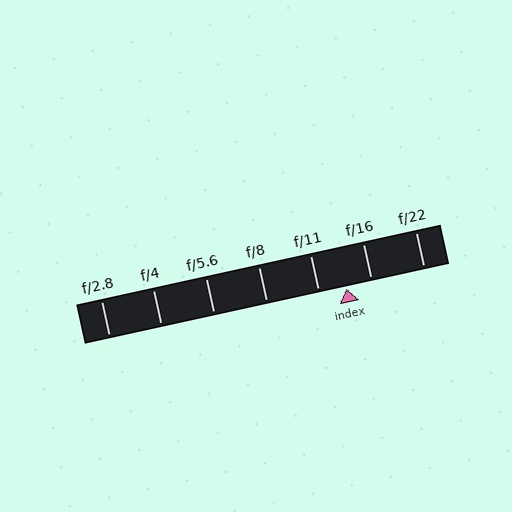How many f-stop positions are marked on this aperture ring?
There are 7 f-stop positions marked.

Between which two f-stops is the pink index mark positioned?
The index mark is between f/11 and f/16.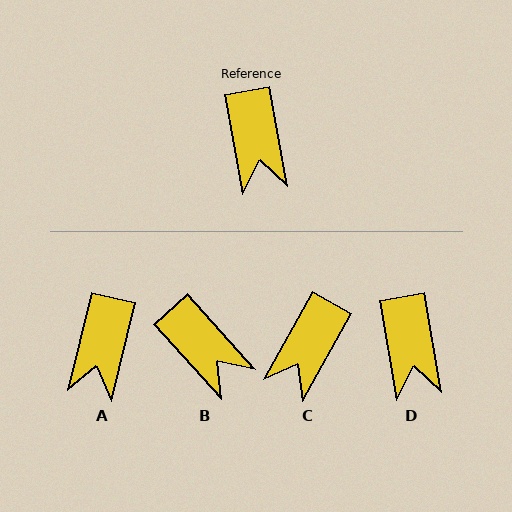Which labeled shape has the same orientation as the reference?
D.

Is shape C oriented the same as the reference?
No, it is off by about 39 degrees.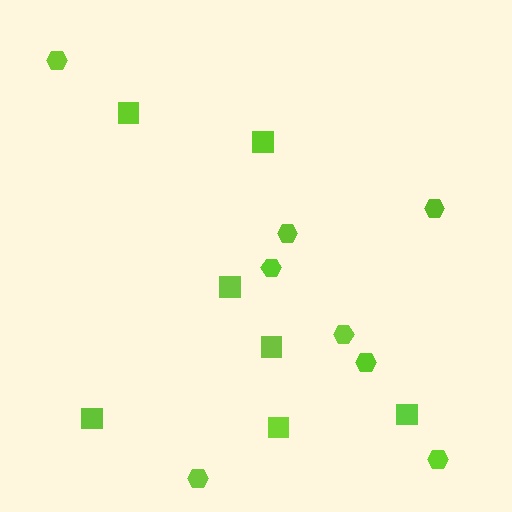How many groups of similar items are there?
There are 2 groups: one group of squares (7) and one group of hexagons (8).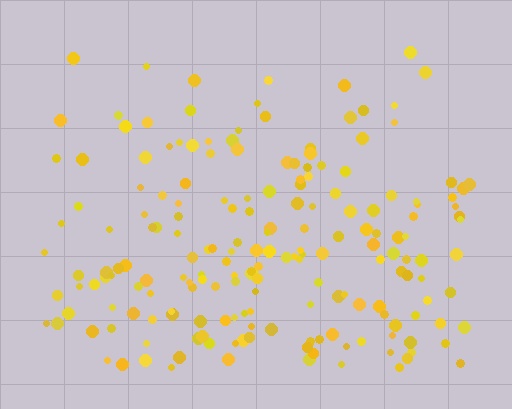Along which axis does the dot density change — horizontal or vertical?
Vertical.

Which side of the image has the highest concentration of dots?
The bottom.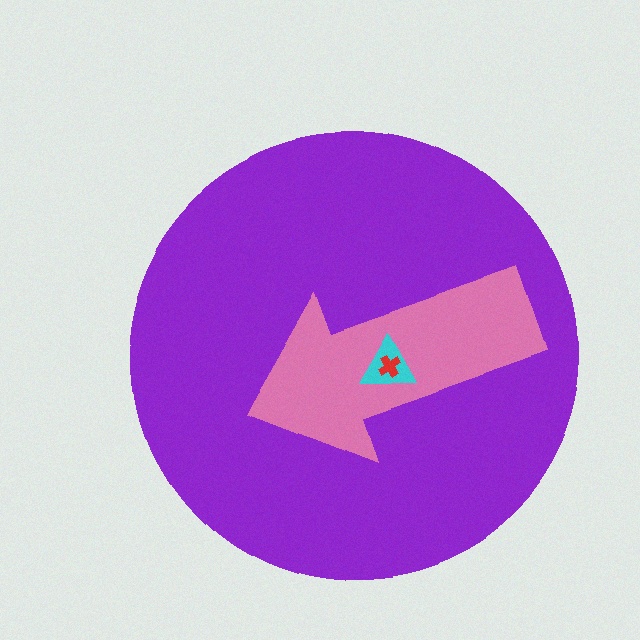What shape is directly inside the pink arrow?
The cyan triangle.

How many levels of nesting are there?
4.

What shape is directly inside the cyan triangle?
The red cross.